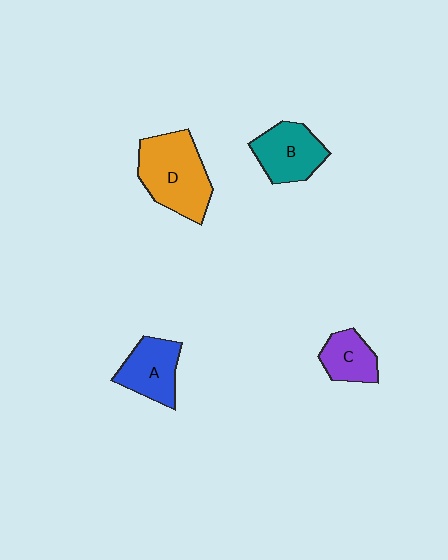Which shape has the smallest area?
Shape C (purple).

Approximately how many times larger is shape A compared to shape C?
Approximately 1.3 times.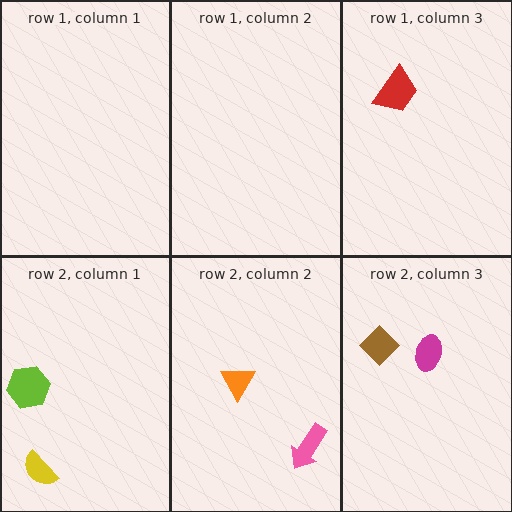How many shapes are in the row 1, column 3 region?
1.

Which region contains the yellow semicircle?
The row 2, column 1 region.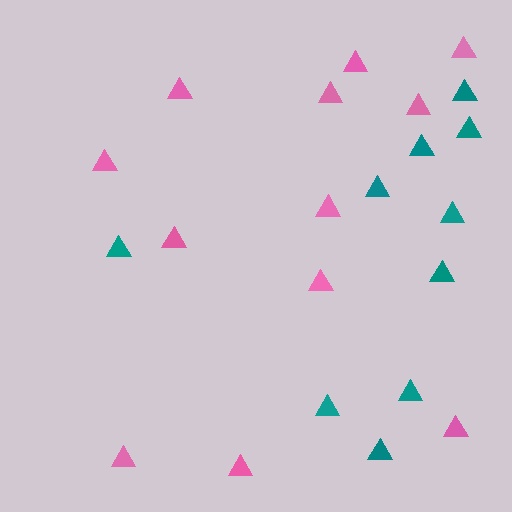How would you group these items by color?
There are 2 groups: one group of pink triangles (12) and one group of teal triangles (10).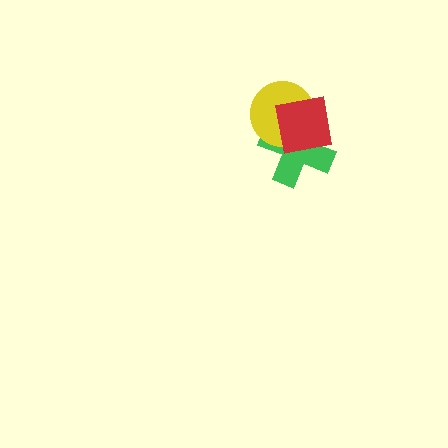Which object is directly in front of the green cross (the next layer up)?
The yellow circle is directly in front of the green cross.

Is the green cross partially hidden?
Yes, it is partially covered by another shape.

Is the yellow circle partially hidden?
Yes, it is partially covered by another shape.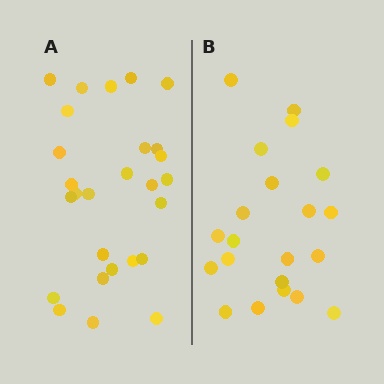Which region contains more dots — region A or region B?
Region A (the left region) has more dots.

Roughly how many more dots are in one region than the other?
Region A has about 6 more dots than region B.